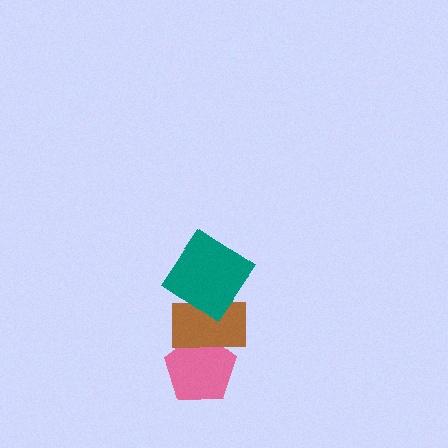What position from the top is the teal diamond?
The teal diamond is 1st from the top.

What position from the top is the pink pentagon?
The pink pentagon is 3rd from the top.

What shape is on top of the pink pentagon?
The brown rectangle is on top of the pink pentagon.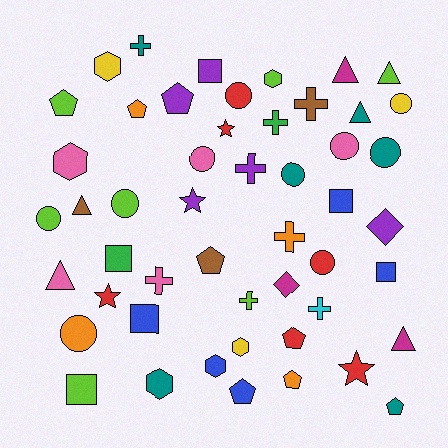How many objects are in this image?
There are 50 objects.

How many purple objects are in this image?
There are 5 purple objects.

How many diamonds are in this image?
There are 2 diamonds.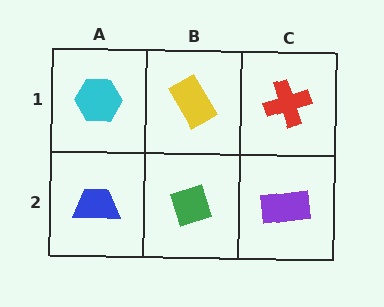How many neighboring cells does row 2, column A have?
2.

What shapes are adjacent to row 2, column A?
A cyan hexagon (row 1, column A), a green diamond (row 2, column B).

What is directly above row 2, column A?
A cyan hexagon.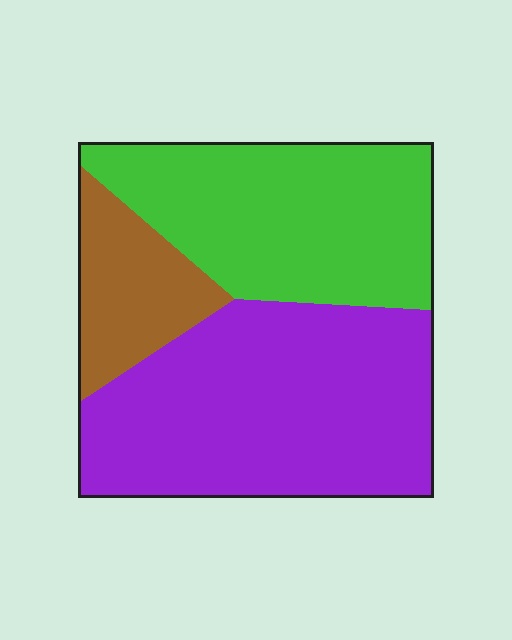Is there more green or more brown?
Green.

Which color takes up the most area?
Purple, at roughly 50%.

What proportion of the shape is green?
Green takes up between a quarter and a half of the shape.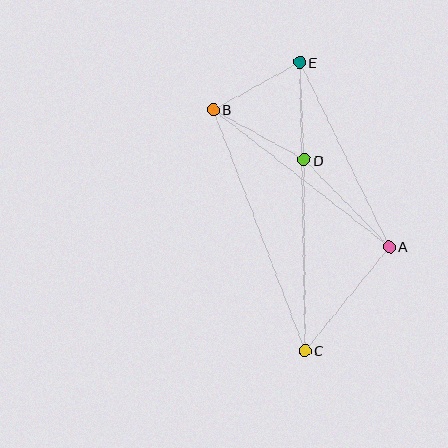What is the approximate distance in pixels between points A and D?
The distance between A and D is approximately 122 pixels.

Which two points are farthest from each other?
Points C and E are farthest from each other.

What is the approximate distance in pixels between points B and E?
The distance between B and E is approximately 99 pixels.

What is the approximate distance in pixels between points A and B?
The distance between A and B is approximately 224 pixels.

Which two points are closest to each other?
Points D and E are closest to each other.